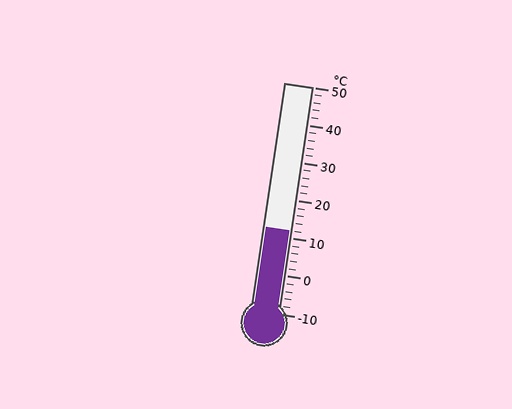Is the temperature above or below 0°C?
The temperature is above 0°C.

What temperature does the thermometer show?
The thermometer shows approximately 12°C.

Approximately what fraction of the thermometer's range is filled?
The thermometer is filled to approximately 35% of its range.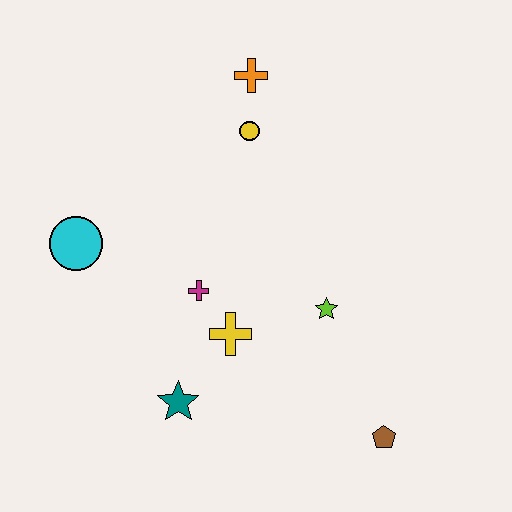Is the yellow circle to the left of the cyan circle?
No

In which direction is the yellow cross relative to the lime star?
The yellow cross is to the left of the lime star.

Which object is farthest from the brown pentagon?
The orange cross is farthest from the brown pentagon.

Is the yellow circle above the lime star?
Yes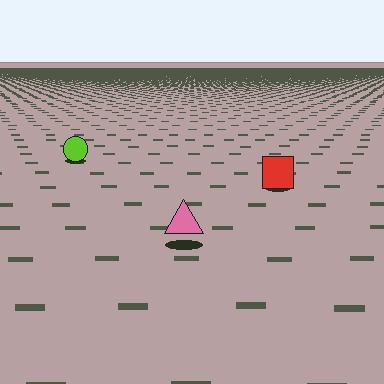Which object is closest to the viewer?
The pink triangle is closest. The texture marks near it are larger and more spread out.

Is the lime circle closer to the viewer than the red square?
No. The red square is closer — you can tell from the texture gradient: the ground texture is coarser near it.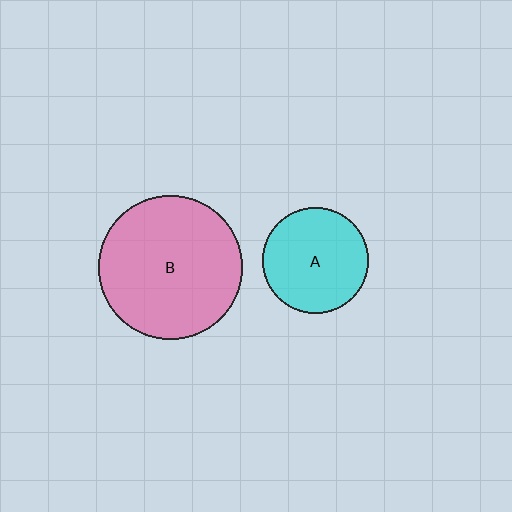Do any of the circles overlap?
No, none of the circles overlap.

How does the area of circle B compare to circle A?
Approximately 1.9 times.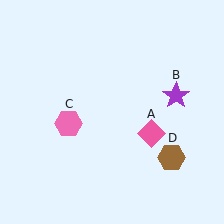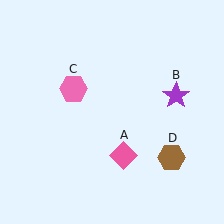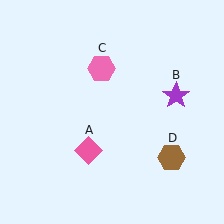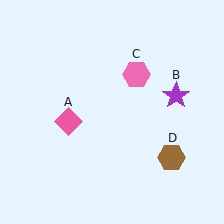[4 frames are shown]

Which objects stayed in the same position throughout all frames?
Purple star (object B) and brown hexagon (object D) remained stationary.